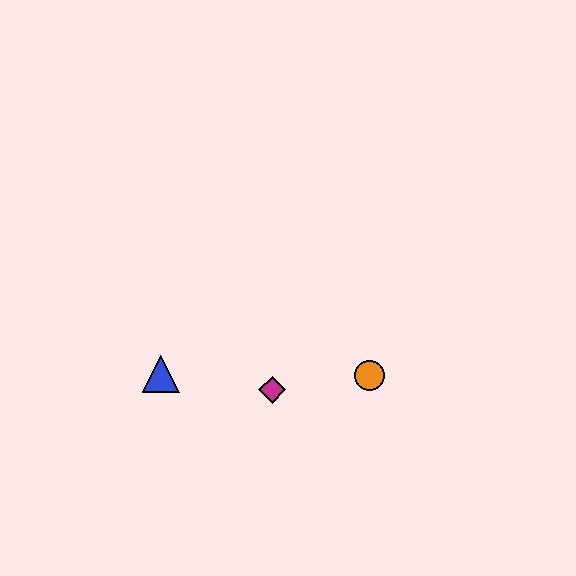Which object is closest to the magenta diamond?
The orange circle is closest to the magenta diamond.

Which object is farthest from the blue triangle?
The orange circle is farthest from the blue triangle.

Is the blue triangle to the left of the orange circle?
Yes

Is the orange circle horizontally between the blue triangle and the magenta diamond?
No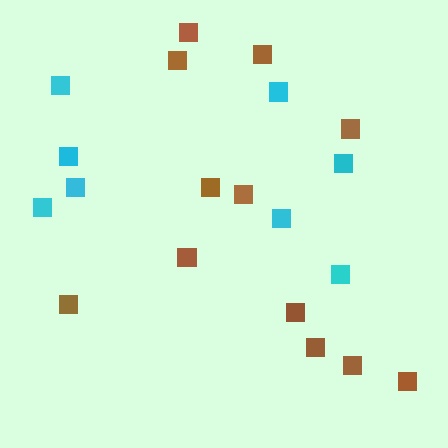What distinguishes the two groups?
There are 2 groups: one group of brown squares (12) and one group of cyan squares (8).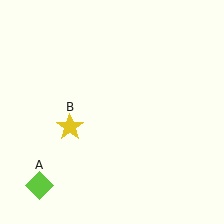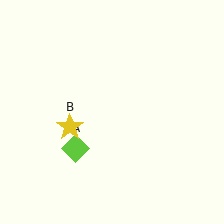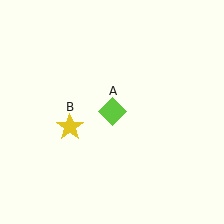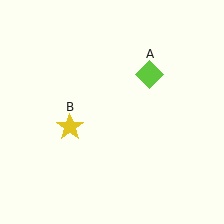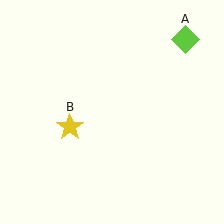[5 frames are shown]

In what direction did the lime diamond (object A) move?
The lime diamond (object A) moved up and to the right.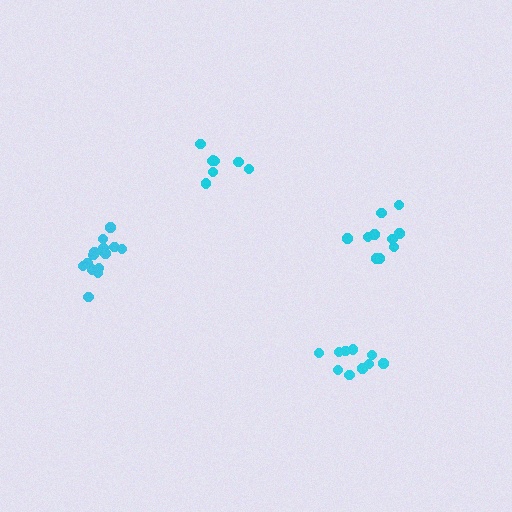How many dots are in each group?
Group 1: 10 dots, Group 2: 14 dots, Group 3: 10 dots, Group 4: 8 dots (42 total).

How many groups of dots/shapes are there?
There are 4 groups.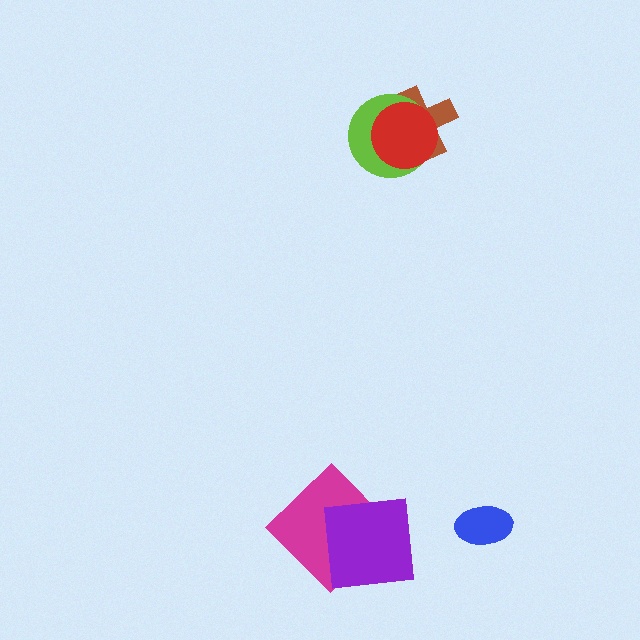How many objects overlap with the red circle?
2 objects overlap with the red circle.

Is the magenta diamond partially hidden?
Yes, it is partially covered by another shape.